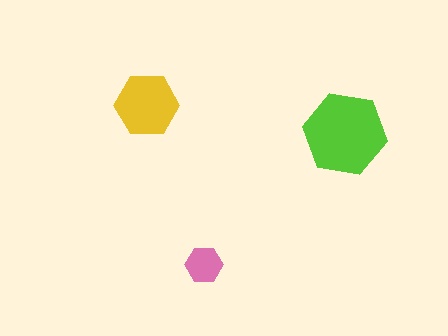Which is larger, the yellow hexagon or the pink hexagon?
The yellow one.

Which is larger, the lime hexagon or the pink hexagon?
The lime one.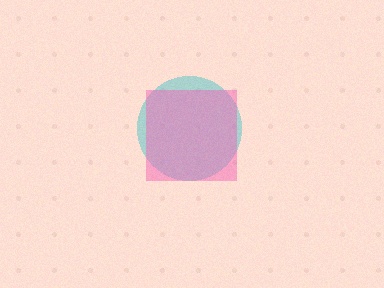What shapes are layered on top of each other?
The layered shapes are: a cyan circle, a pink square.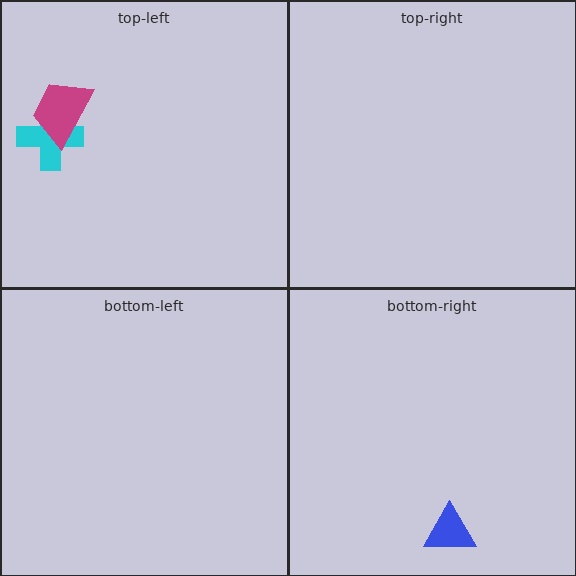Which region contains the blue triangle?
The bottom-right region.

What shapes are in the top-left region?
The cyan cross, the magenta trapezoid.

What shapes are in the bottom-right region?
The blue triangle.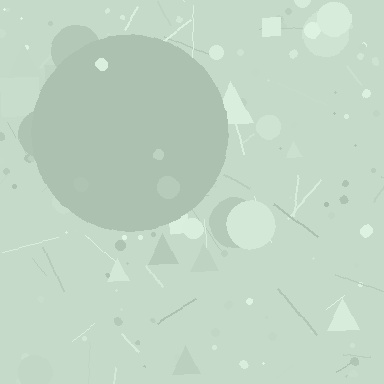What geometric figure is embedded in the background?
A circle is embedded in the background.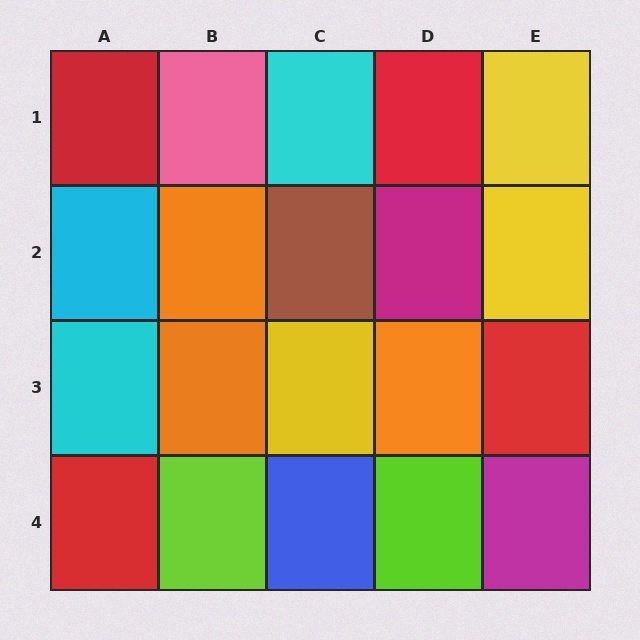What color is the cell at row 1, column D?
Red.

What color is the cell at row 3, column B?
Orange.